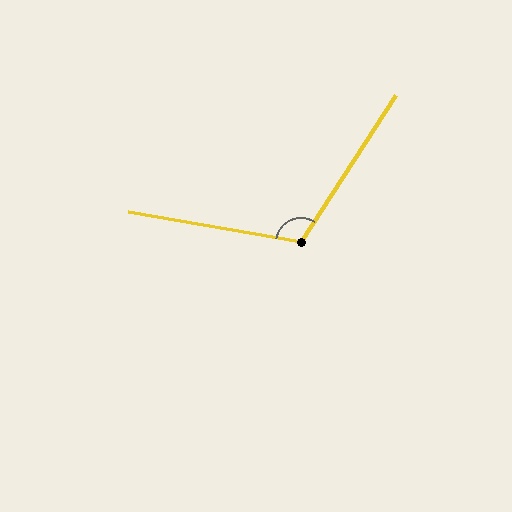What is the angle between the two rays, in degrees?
Approximately 113 degrees.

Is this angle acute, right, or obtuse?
It is obtuse.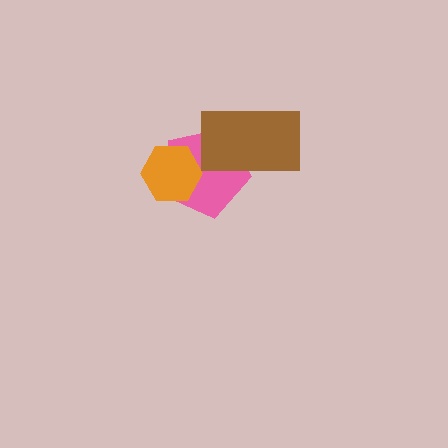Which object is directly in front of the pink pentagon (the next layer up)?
The orange hexagon is directly in front of the pink pentagon.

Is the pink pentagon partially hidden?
Yes, it is partially covered by another shape.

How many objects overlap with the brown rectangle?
1 object overlaps with the brown rectangle.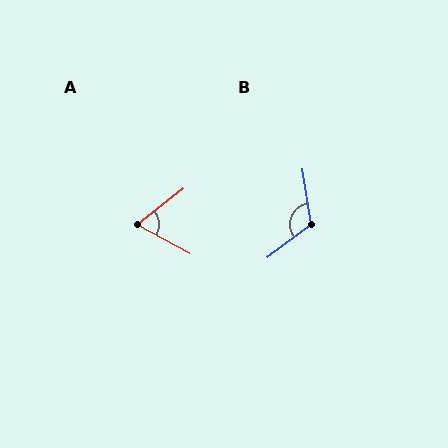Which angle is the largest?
B, at approximately 119 degrees.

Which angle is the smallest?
A, at approximately 66 degrees.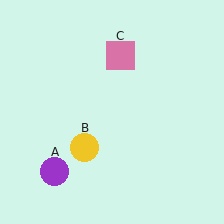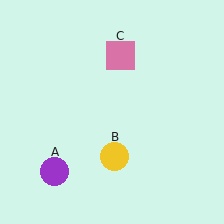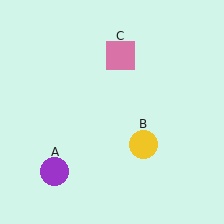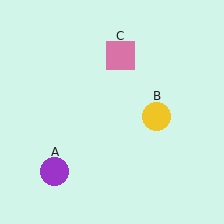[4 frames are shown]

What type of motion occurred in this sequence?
The yellow circle (object B) rotated counterclockwise around the center of the scene.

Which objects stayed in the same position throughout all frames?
Purple circle (object A) and pink square (object C) remained stationary.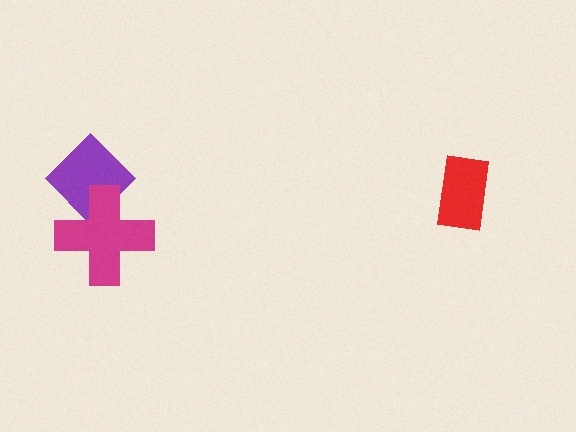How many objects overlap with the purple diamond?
1 object overlaps with the purple diamond.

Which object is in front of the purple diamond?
The magenta cross is in front of the purple diamond.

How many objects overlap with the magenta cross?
1 object overlaps with the magenta cross.